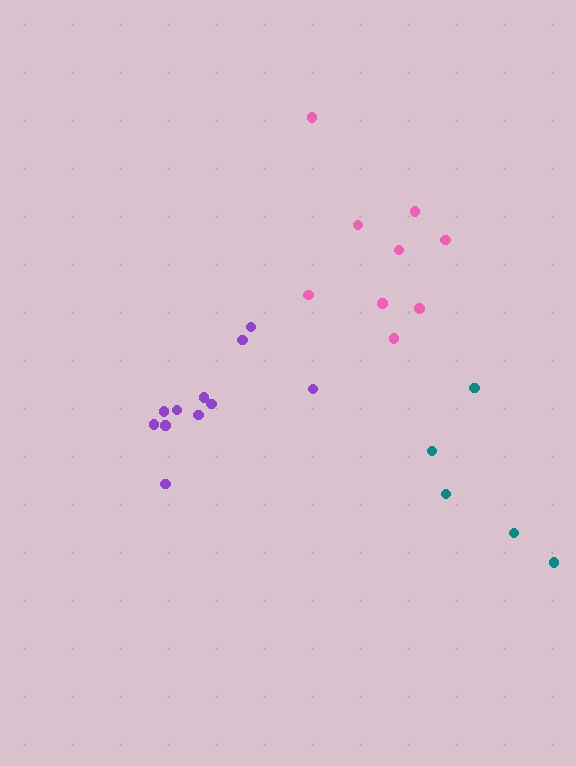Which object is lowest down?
The teal cluster is bottommost.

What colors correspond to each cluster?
The clusters are colored: pink, teal, purple.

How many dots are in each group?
Group 1: 9 dots, Group 2: 5 dots, Group 3: 11 dots (25 total).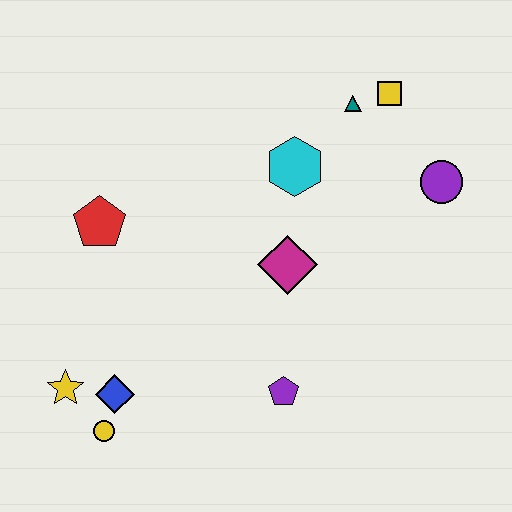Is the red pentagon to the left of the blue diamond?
Yes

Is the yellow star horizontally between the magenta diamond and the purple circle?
No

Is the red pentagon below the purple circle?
Yes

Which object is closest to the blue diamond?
The yellow circle is closest to the blue diamond.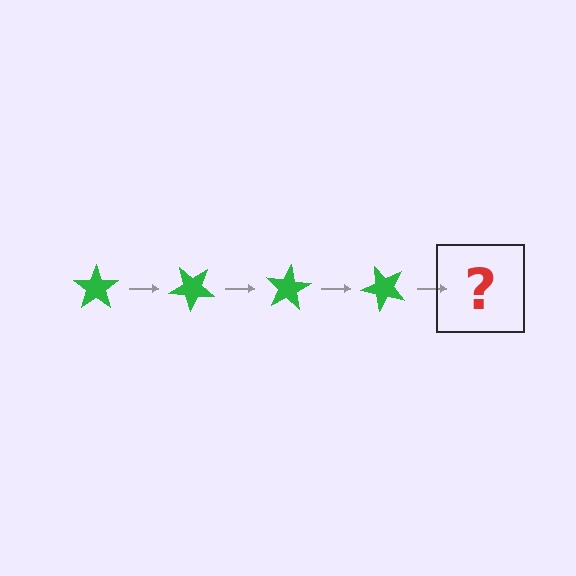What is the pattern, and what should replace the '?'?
The pattern is that the star rotates 40 degrees each step. The '?' should be a green star rotated 160 degrees.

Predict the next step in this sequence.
The next step is a green star rotated 160 degrees.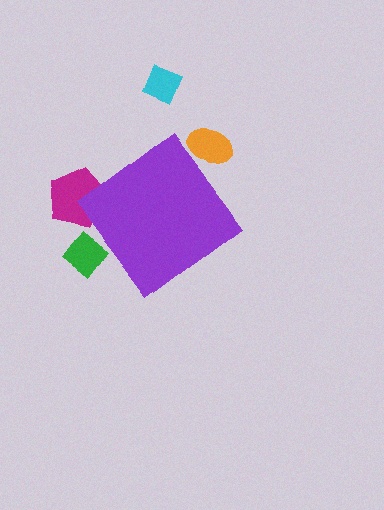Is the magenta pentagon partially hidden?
Yes, the magenta pentagon is partially hidden behind the purple diamond.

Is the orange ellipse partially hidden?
Yes, the orange ellipse is partially hidden behind the purple diamond.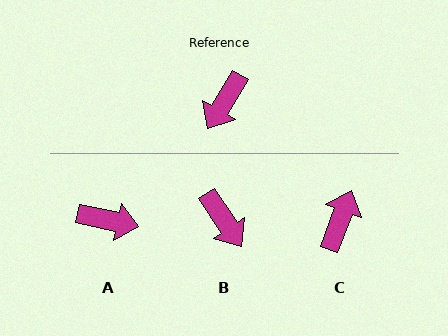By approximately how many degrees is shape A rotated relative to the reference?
Approximately 109 degrees counter-clockwise.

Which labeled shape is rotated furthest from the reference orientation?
C, about 169 degrees away.